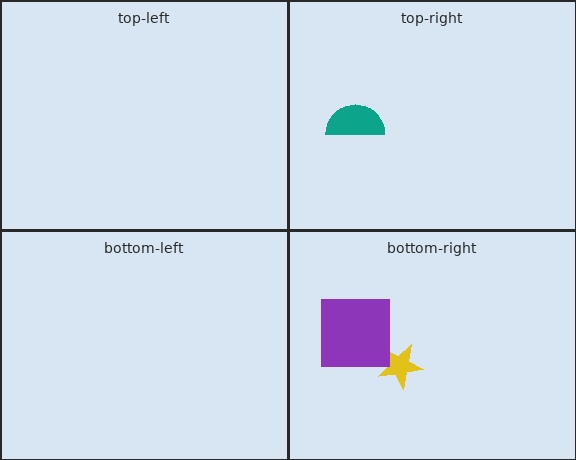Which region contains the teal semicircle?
The top-right region.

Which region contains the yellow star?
The bottom-right region.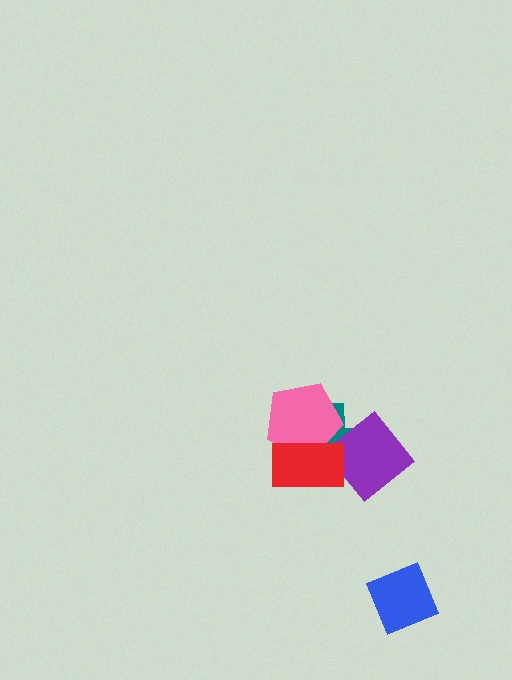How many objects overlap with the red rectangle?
3 objects overlap with the red rectangle.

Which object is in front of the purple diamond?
The red rectangle is in front of the purple diamond.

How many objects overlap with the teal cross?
3 objects overlap with the teal cross.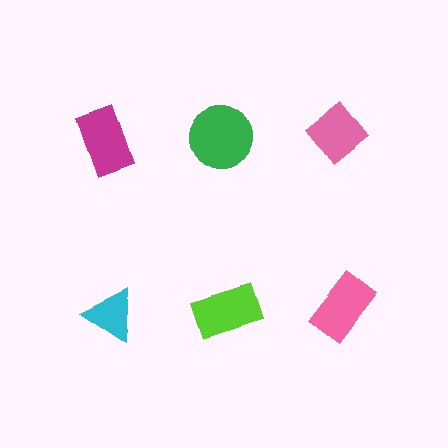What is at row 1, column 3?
A pink diamond.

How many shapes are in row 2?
3 shapes.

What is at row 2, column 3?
A pink rectangle.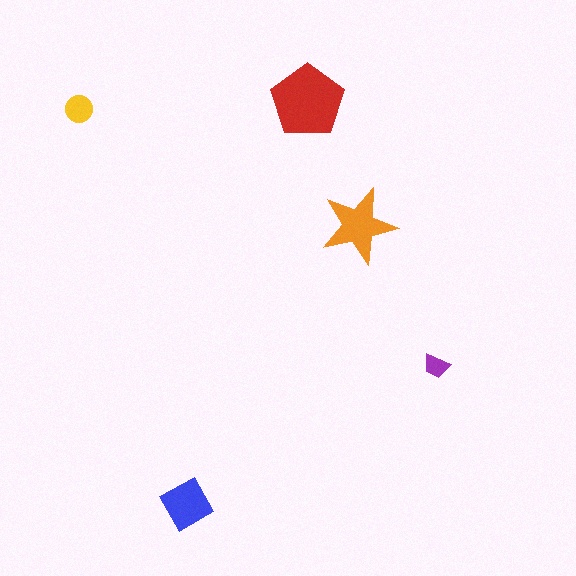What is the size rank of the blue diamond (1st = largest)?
3rd.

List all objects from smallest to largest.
The purple trapezoid, the yellow circle, the blue diamond, the orange star, the red pentagon.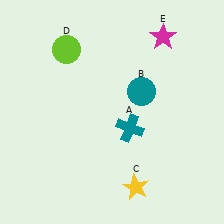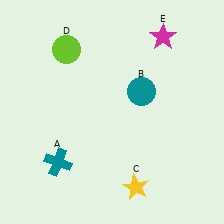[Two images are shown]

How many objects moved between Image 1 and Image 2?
1 object moved between the two images.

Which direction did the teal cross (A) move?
The teal cross (A) moved left.